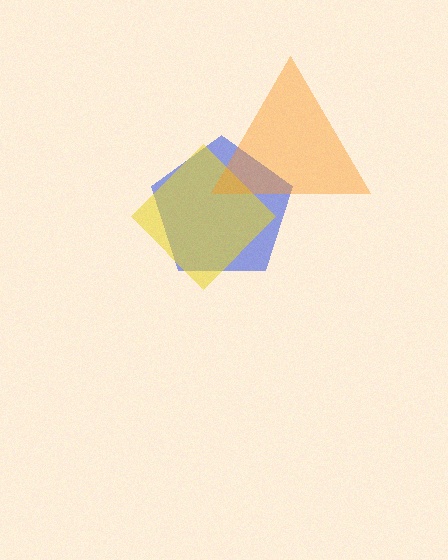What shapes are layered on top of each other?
The layered shapes are: a blue pentagon, a yellow diamond, an orange triangle.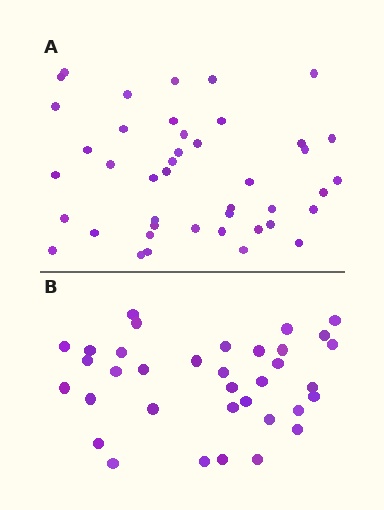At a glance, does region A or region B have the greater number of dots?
Region A (the top region) has more dots.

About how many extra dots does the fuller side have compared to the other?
Region A has roughly 8 or so more dots than region B.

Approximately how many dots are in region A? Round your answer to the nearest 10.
About 40 dots. (The exact count is 43, which rounds to 40.)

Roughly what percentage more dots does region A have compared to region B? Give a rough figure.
About 25% more.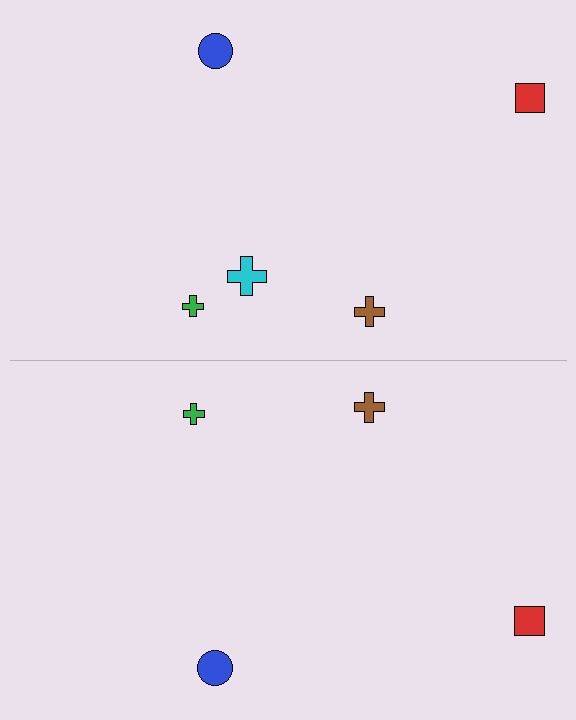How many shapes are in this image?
There are 9 shapes in this image.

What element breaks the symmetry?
A cyan cross is missing from the bottom side.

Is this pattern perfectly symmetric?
No, the pattern is not perfectly symmetric. A cyan cross is missing from the bottom side.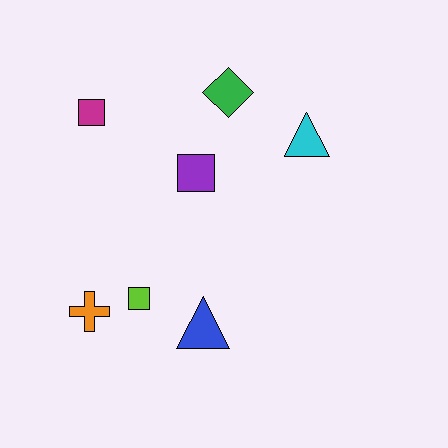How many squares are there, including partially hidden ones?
There are 3 squares.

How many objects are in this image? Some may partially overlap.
There are 7 objects.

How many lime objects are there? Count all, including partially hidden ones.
There is 1 lime object.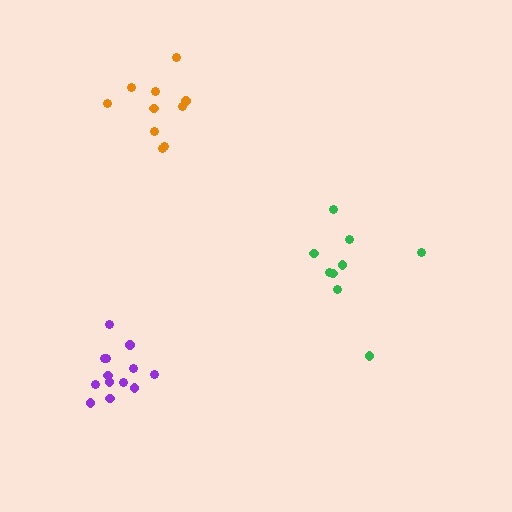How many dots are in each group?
Group 1: 10 dots, Group 2: 9 dots, Group 3: 13 dots (32 total).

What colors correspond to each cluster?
The clusters are colored: orange, green, purple.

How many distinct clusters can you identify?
There are 3 distinct clusters.